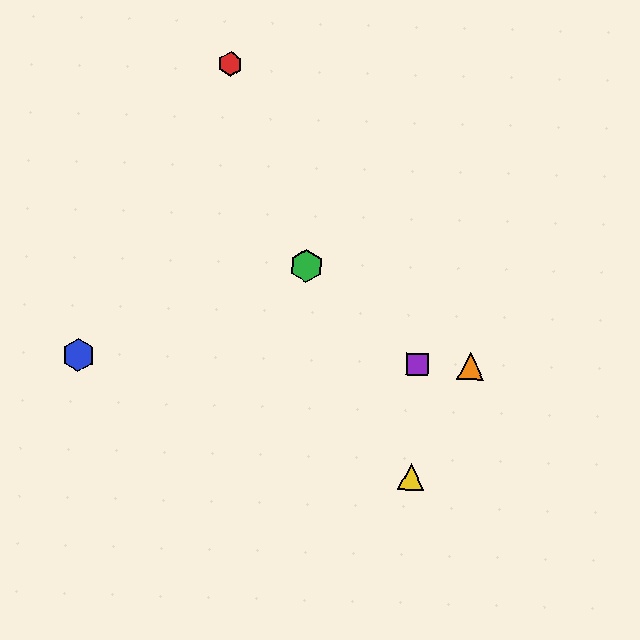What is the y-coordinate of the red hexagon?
The red hexagon is at y≈64.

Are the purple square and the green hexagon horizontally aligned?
No, the purple square is at y≈365 and the green hexagon is at y≈266.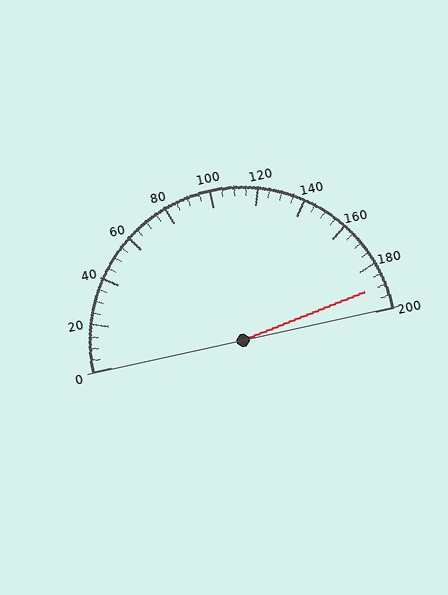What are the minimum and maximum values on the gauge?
The gauge ranges from 0 to 200.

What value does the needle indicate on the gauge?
The needle indicates approximately 190.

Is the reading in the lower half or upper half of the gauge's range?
The reading is in the upper half of the range (0 to 200).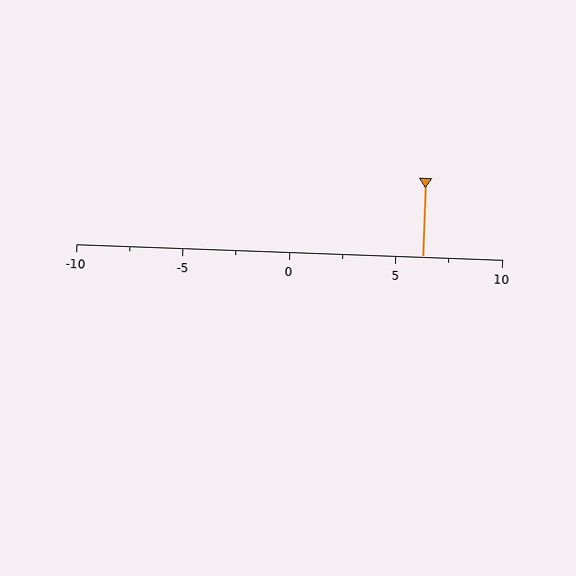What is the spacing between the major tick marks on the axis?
The major ticks are spaced 5 apart.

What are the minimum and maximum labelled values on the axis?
The axis runs from -10 to 10.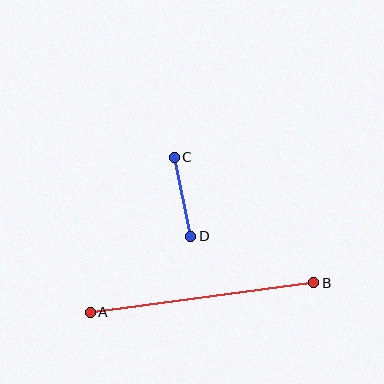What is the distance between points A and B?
The distance is approximately 225 pixels.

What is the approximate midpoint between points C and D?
The midpoint is at approximately (182, 197) pixels.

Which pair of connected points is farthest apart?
Points A and B are farthest apart.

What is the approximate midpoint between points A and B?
The midpoint is at approximately (202, 297) pixels.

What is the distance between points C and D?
The distance is approximately 80 pixels.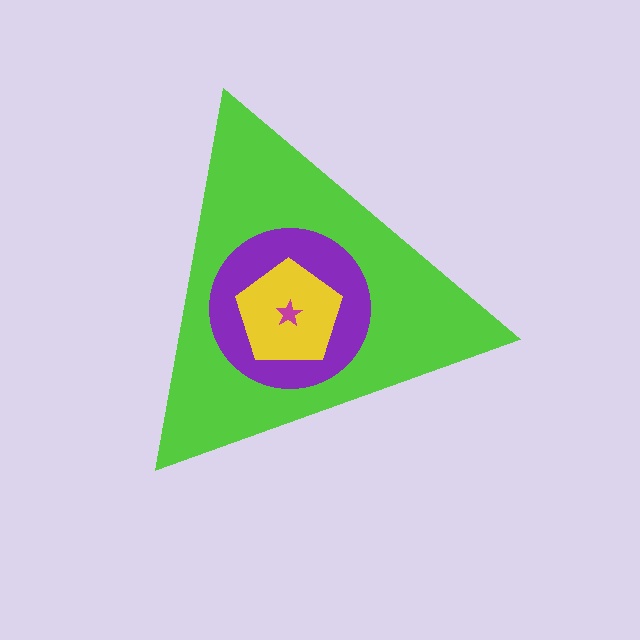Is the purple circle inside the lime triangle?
Yes.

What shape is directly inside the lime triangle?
The purple circle.